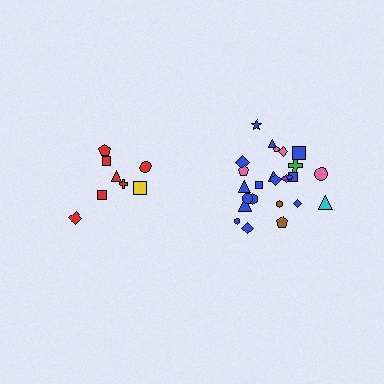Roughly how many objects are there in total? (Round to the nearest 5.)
Roughly 35 objects in total.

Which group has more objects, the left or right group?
The right group.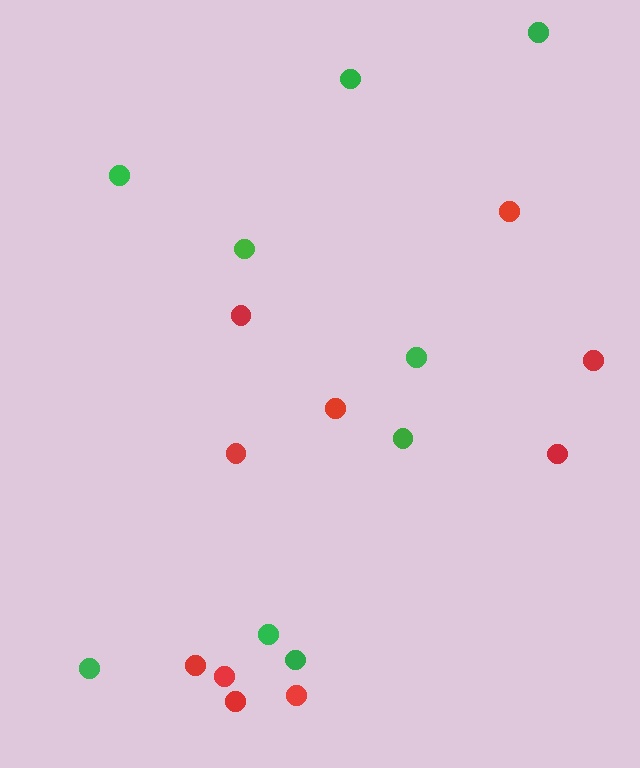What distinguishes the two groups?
There are 2 groups: one group of green circles (9) and one group of red circles (10).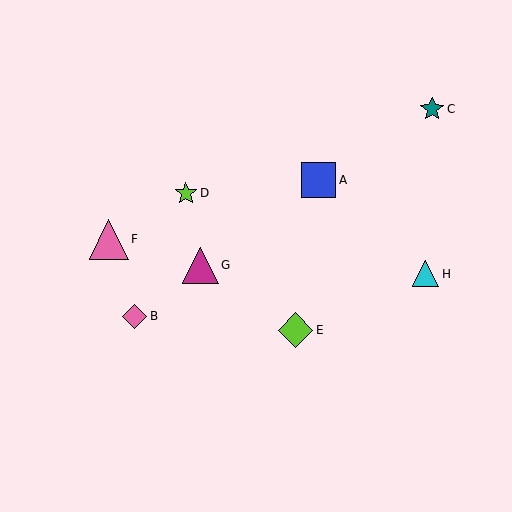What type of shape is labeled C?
Shape C is a teal star.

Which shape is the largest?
The pink triangle (labeled F) is the largest.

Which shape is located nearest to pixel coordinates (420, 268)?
The cyan triangle (labeled H) at (426, 274) is nearest to that location.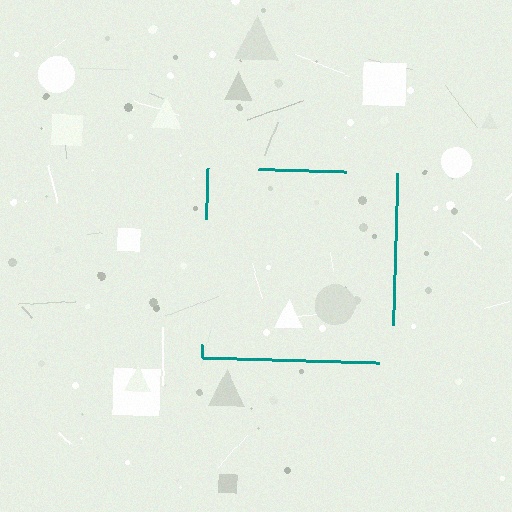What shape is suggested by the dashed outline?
The dashed outline suggests a square.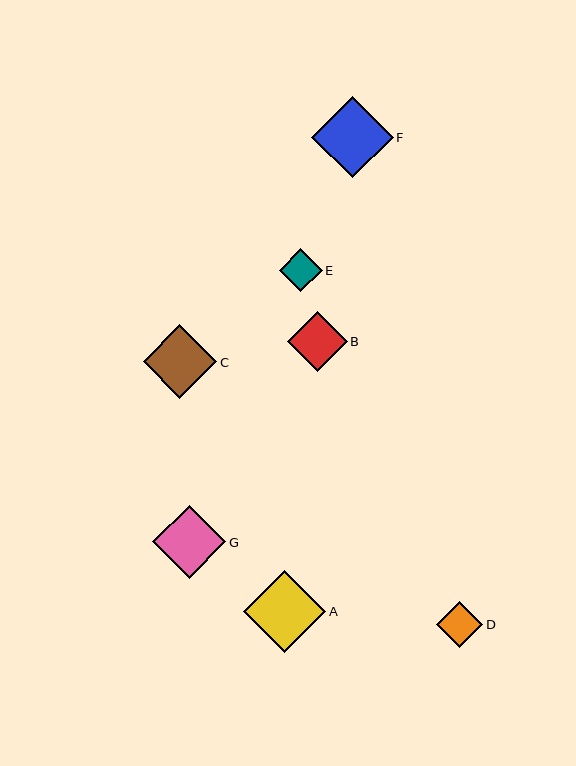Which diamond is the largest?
Diamond A is the largest with a size of approximately 82 pixels.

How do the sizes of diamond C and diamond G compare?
Diamond C and diamond G are approximately the same size.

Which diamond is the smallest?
Diamond E is the smallest with a size of approximately 43 pixels.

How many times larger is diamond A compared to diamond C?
Diamond A is approximately 1.1 times the size of diamond C.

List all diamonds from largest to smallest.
From largest to smallest: A, F, C, G, B, D, E.